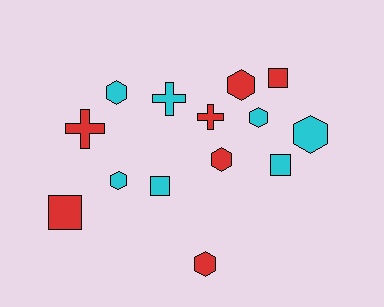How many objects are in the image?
There are 14 objects.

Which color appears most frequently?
Red, with 7 objects.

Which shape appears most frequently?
Hexagon, with 7 objects.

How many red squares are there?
There are 2 red squares.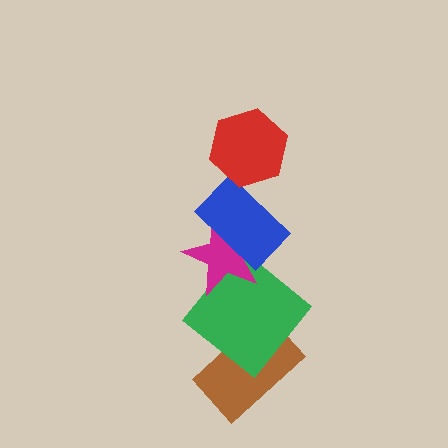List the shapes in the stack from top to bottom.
From top to bottom: the red hexagon, the blue rectangle, the magenta star, the green diamond, the brown rectangle.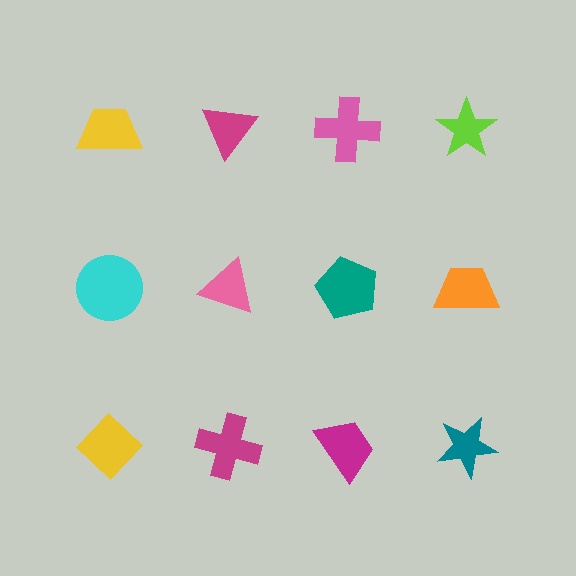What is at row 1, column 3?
A pink cross.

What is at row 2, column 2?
A pink triangle.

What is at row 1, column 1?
A yellow trapezoid.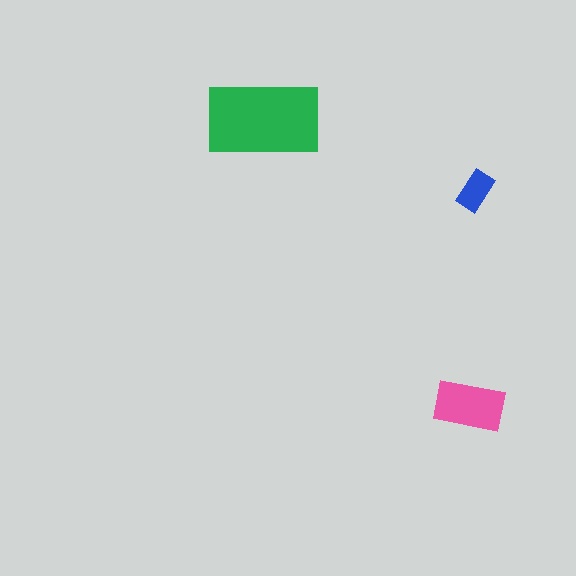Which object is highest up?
The green rectangle is topmost.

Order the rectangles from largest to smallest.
the green one, the pink one, the blue one.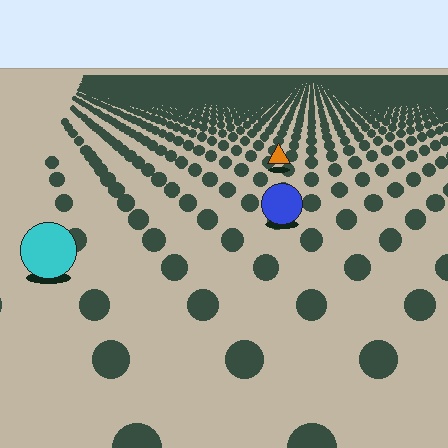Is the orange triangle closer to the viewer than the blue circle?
No. The blue circle is closer — you can tell from the texture gradient: the ground texture is coarser near it.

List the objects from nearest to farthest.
From nearest to farthest: the cyan circle, the blue circle, the orange triangle.